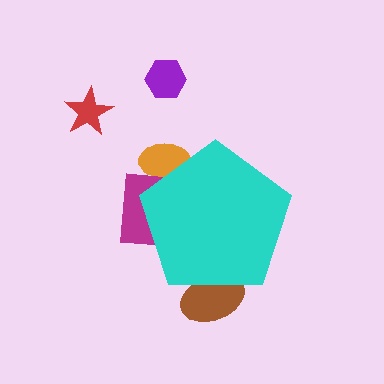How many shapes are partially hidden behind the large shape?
3 shapes are partially hidden.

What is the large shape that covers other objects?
A cyan pentagon.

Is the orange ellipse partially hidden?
Yes, the orange ellipse is partially hidden behind the cyan pentagon.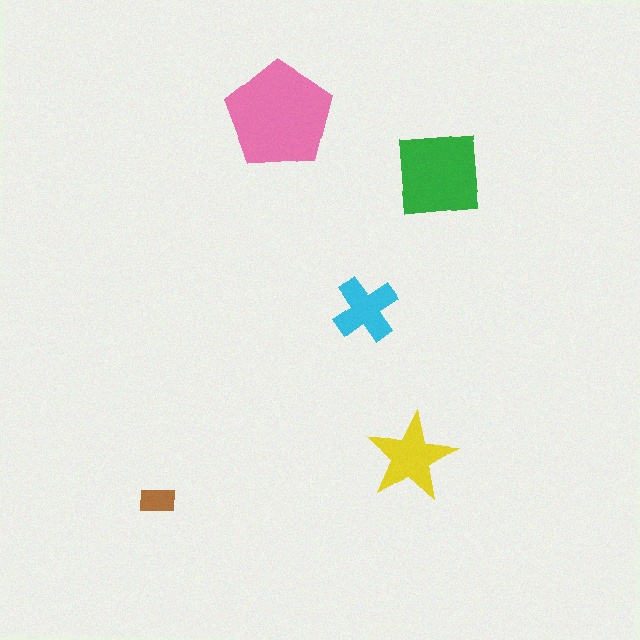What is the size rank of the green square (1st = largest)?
2nd.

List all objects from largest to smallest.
The pink pentagon, the green square, the yellow star, the cyan cross, the brown rectangle.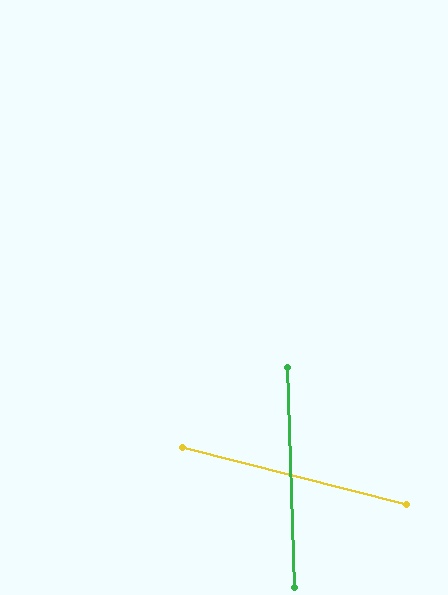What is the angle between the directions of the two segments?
Approximately 74 degrees.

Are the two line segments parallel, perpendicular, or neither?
Neither parallel nor perpendicular — they differ by about 74°.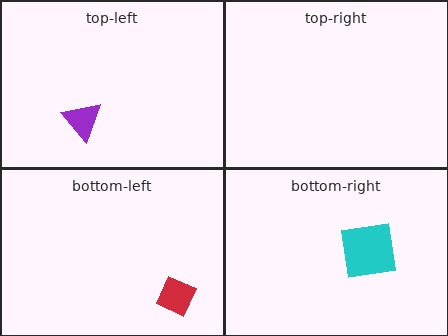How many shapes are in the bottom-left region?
1.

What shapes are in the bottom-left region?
The red diamond.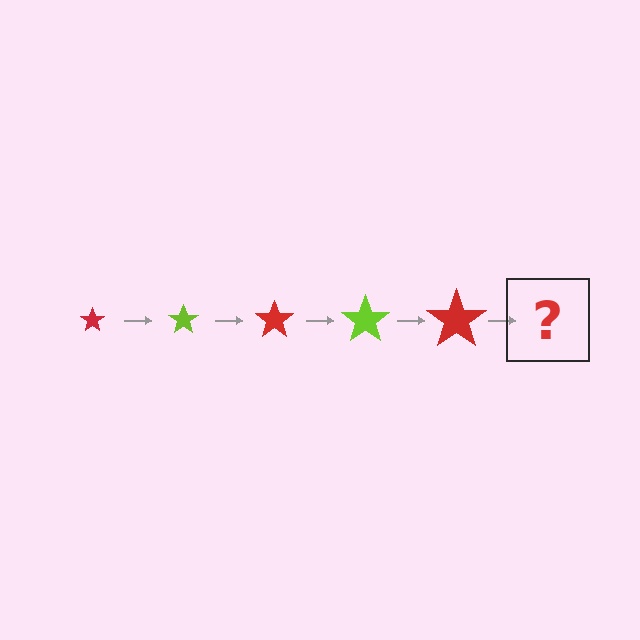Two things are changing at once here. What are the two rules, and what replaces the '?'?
The two rules are that the star grows larger each step and the color cycles through red and lime. The '?' should be a lime star, larger than the previous one.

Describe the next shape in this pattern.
It should be a lime star, larger than the previous one.